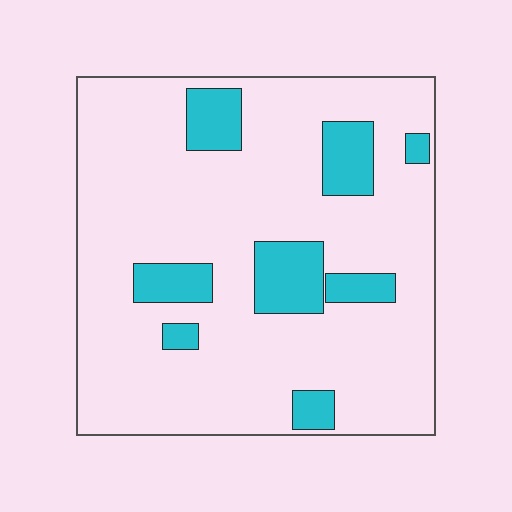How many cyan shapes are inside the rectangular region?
8.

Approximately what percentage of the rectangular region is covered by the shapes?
Approximately 15%.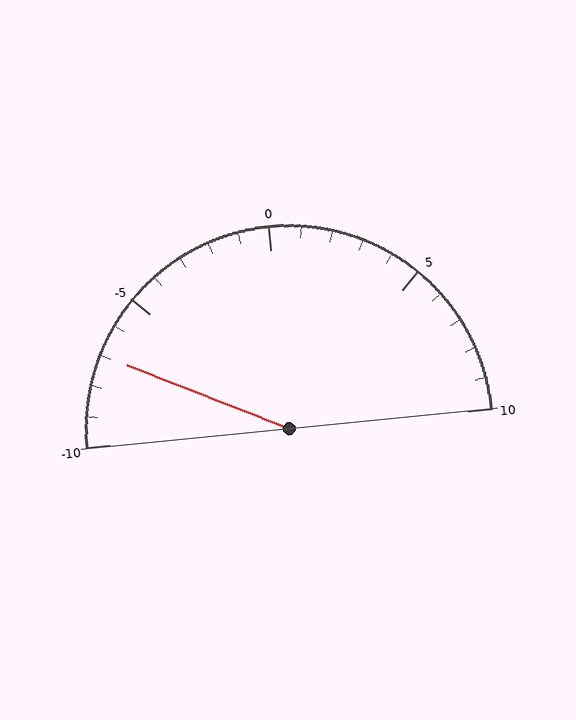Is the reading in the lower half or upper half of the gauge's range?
The reading is in the lower half of the range (-10 to 10).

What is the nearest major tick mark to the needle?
The nearest major tick mark is -5.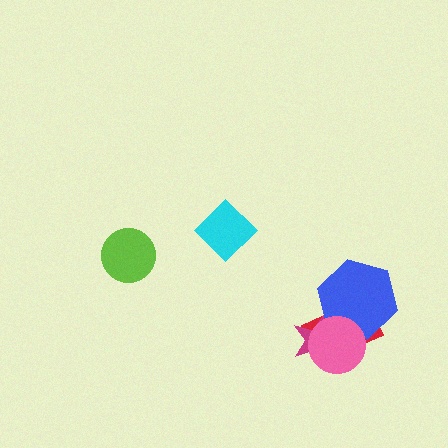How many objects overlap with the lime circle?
0 objects overlap with the lime circle.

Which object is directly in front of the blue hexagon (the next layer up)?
The magenta star is directly in front of the blue hexagon.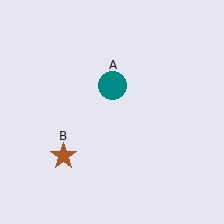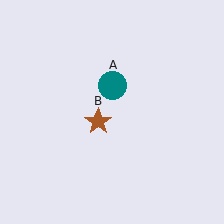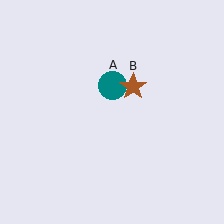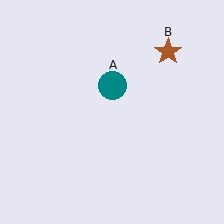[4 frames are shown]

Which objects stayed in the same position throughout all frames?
Teal circle (object A) remained stationary.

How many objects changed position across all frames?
1 object changed position: brown star (object B).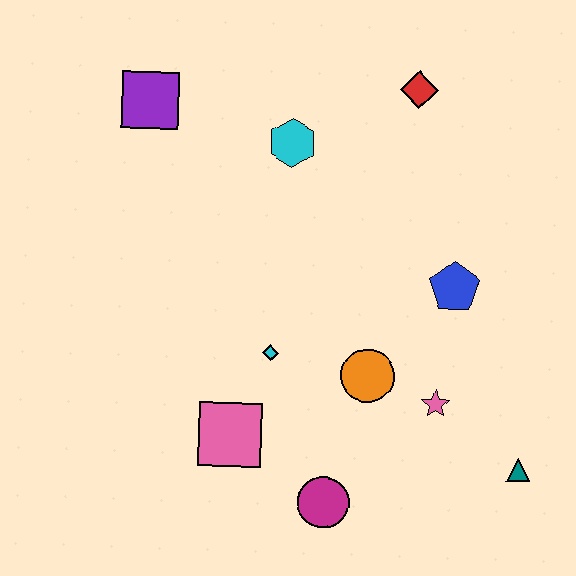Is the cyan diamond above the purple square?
No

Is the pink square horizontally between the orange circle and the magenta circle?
No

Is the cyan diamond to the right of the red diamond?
No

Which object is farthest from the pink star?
The purple square is farthest from the pink star.